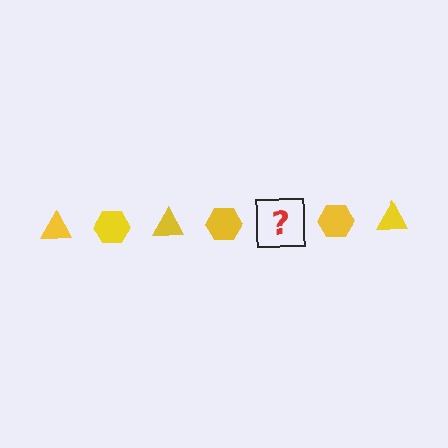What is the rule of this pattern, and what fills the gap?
The rule is that the pattern cycles through triangle, hexagon shapes in yellow. The gap should be filled with a yellow triangle.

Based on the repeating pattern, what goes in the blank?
The blank should be a yellow triangle.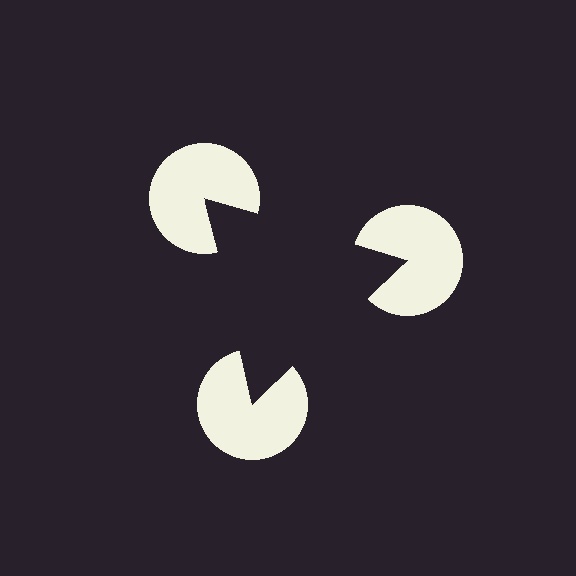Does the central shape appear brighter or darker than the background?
It typically appears slightly darker than the background, even though no actual brightness change is drawn.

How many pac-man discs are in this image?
There are 3 — one at each vertex of the illusory triangle.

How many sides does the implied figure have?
3 sides.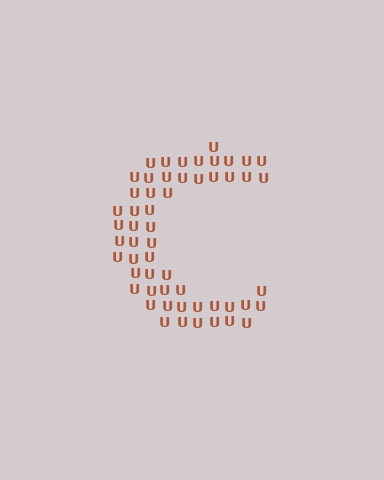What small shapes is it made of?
It is made of small letter U's.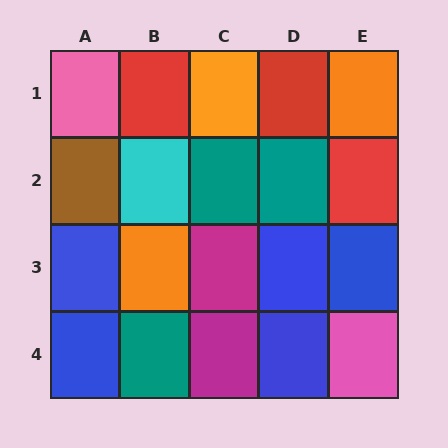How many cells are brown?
1 cell is brown.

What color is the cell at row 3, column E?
Blue.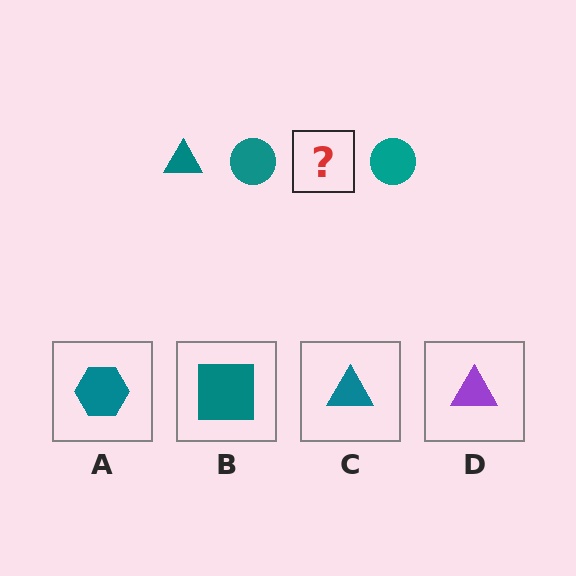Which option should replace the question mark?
Option C.